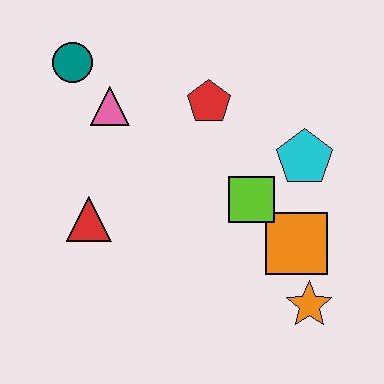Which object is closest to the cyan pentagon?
The lime square is closest to the cyan pentagon.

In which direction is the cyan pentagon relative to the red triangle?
The cyan pentagon is to the right of the red triangle.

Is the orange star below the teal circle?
Yes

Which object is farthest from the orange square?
The teal circle is farthest from the orange square.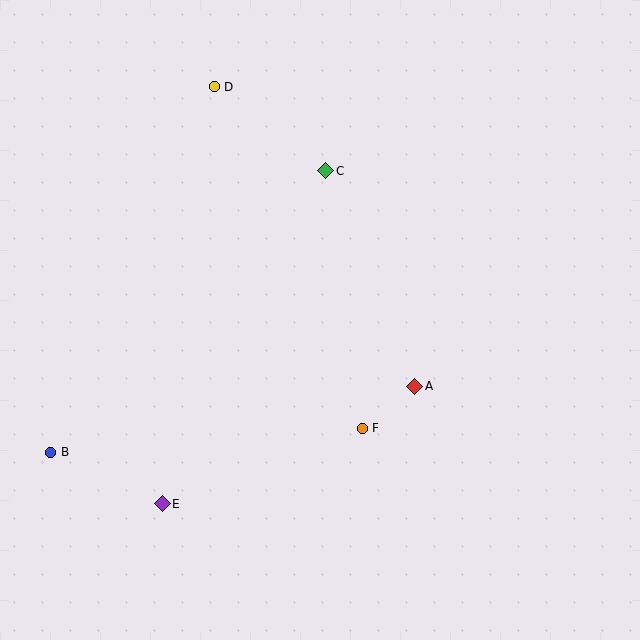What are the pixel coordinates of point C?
Point C is at (326, 171).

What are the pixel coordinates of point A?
Point A is at (415, 386).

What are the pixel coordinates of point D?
Point D is at (214, 87).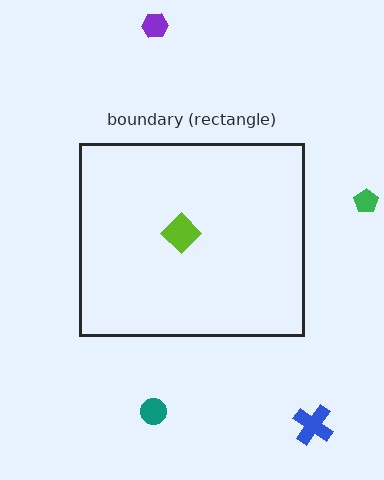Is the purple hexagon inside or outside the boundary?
Outside.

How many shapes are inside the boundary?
1 inside, 4 outside.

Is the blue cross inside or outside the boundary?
Outside.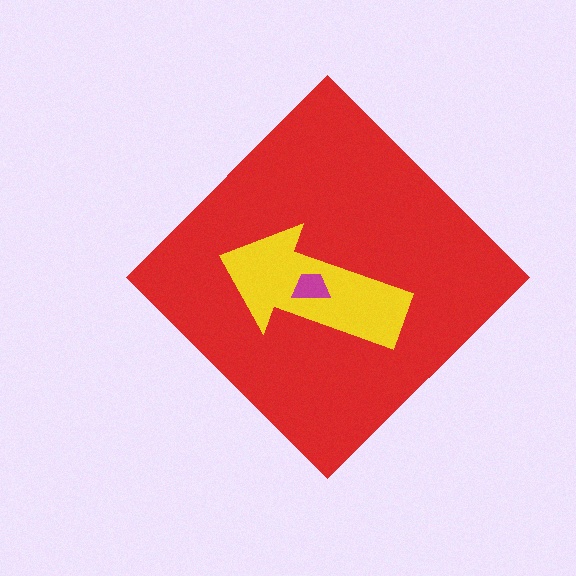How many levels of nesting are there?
3.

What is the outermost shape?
The red diamond.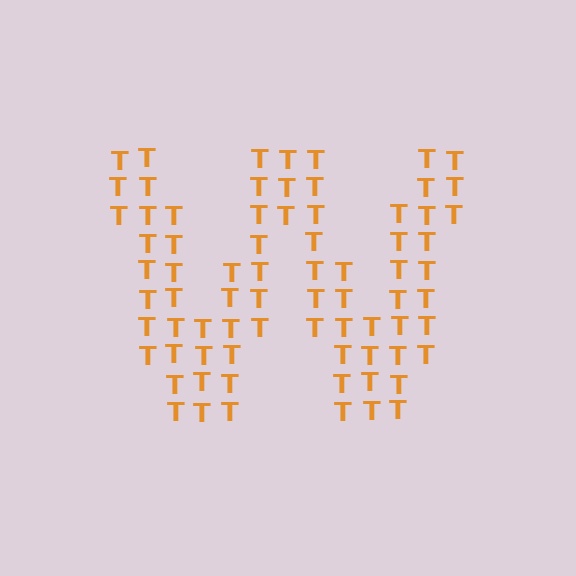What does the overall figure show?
The overall figure shows the letter W.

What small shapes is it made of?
It is made of small letter T's.